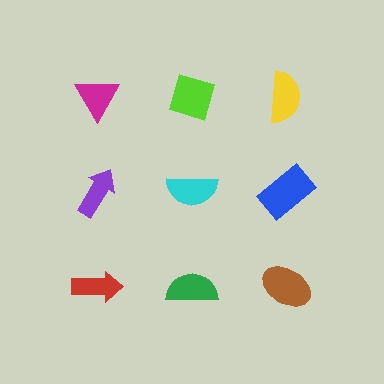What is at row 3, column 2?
A green semicircle.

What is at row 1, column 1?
A magenta triangle.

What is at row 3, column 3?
A brown ellipse.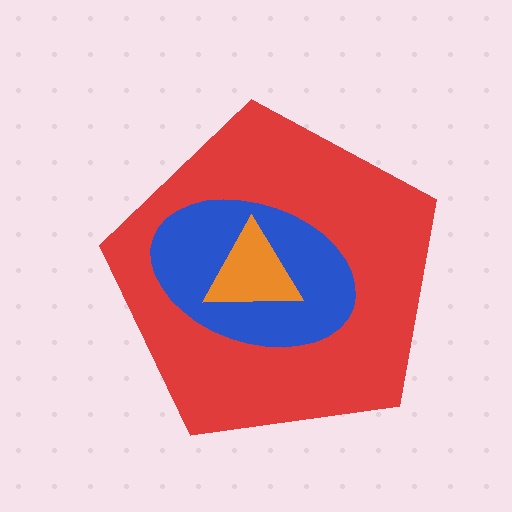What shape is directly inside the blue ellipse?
The orange triangle.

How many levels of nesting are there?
3.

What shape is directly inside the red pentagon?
The blue ellipse.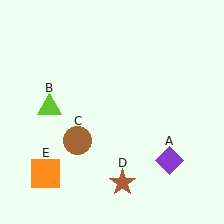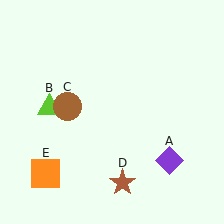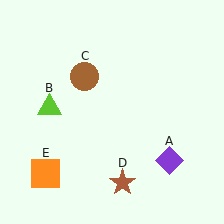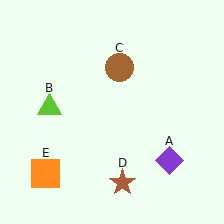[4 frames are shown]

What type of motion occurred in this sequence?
The brown circle (object C) rotated clockwise around the center of the scene.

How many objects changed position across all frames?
1 object changed position: brown circle (object C).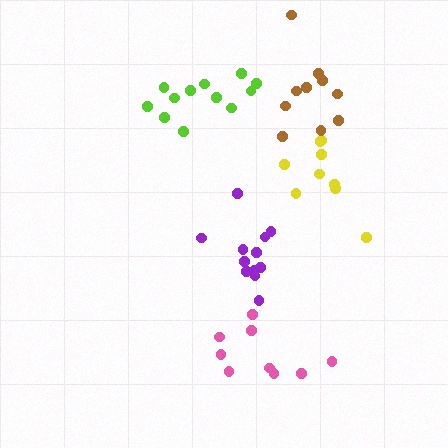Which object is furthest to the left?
The lime cluster is leftmost.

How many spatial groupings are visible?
There are 5 spatial groupings.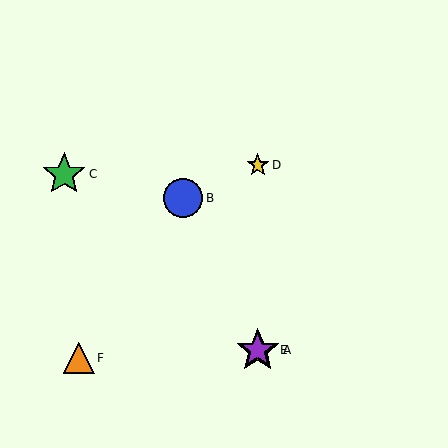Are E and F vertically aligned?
No, E is at x≈258 and F is at x≈79.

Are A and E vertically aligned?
Yes, both are at x≈258.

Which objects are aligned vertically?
Objects A, D, E are aligned vertically.